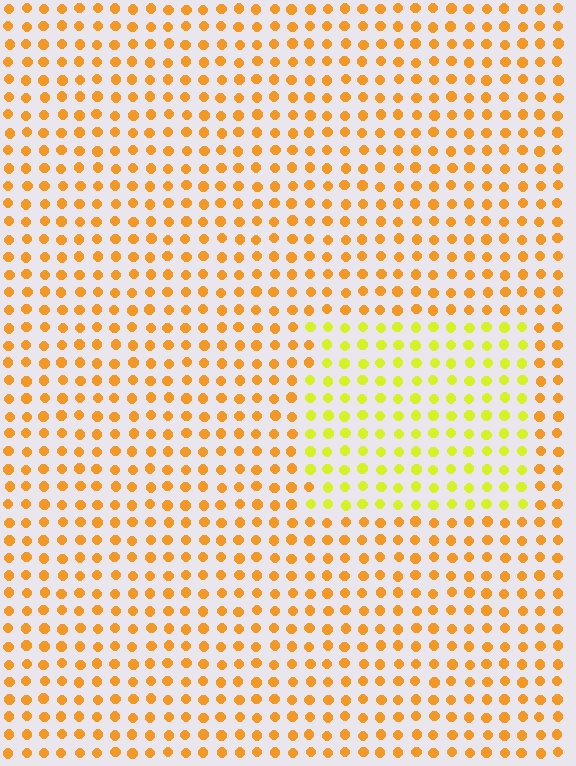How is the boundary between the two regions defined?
The boundary is defined purely by a slight shift in hue (about 35 degrees). Spacing, size, and orientation are identical on both sides.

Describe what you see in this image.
The image is filled with small orange elements in a uniform arrangement. A rectangle-shaped region is visible where the elements are tinted to a slightly different hue, forming a subtle color boundary.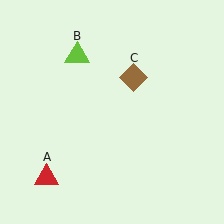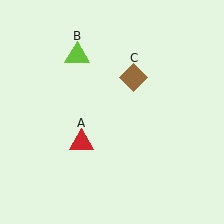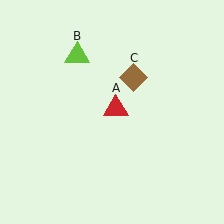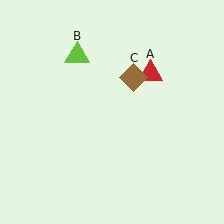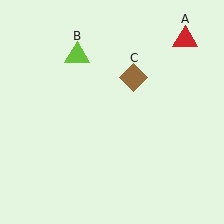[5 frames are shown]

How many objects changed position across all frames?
1 object changed position: red triangle (object A).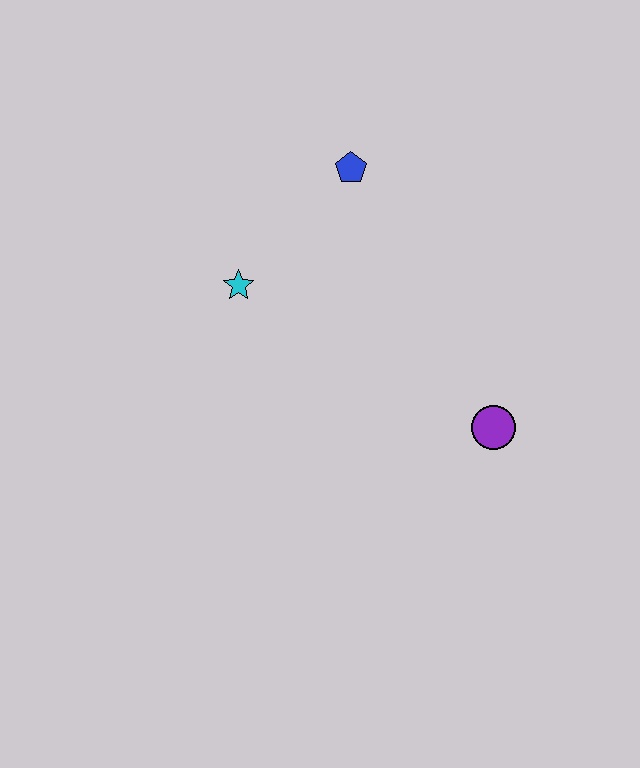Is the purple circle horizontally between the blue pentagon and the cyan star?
No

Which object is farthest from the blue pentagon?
The purple circle is farthest from the blue pentagon.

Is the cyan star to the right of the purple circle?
No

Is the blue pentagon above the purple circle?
Yes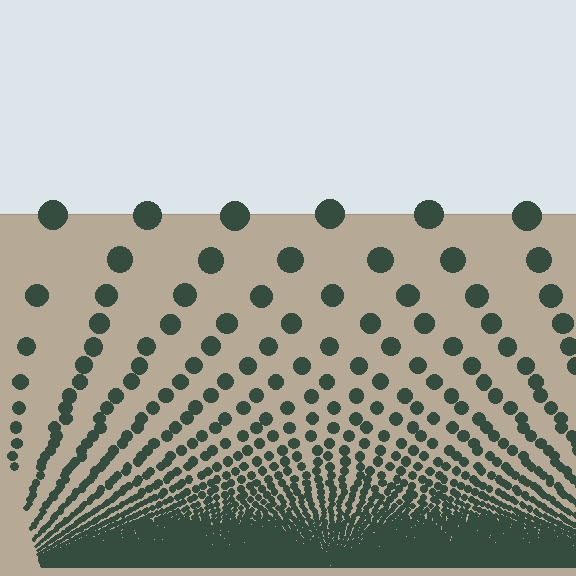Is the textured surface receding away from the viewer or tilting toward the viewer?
The surface appears to tilt toward the viewer. Texture elements get larger and sparser toward the top.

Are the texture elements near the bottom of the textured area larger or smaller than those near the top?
Smaller. The gradient is inverted — elements near the bottom are smaller and denser.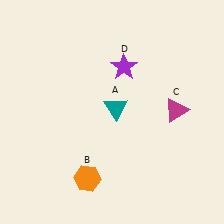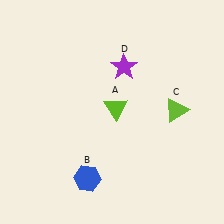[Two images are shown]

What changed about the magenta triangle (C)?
In Image 1, C is magenta. In Image 2, it changed to lime.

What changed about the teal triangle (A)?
In Image 1, A is teal. In Image 2, it changed to lime.